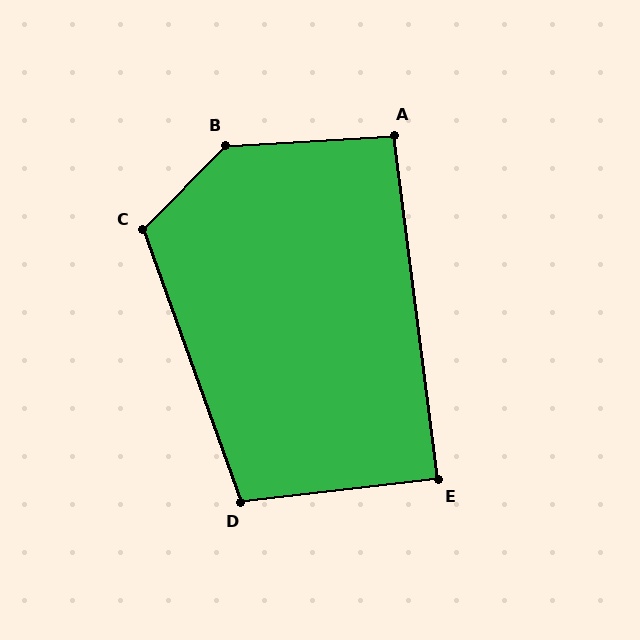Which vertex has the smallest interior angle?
E, at approximately 89 degrees.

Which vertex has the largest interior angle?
B, at approximately 138 degrees.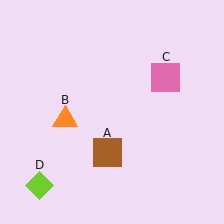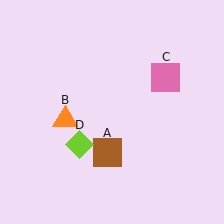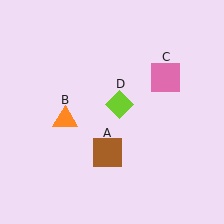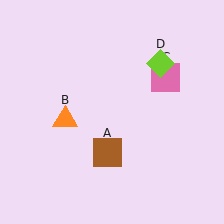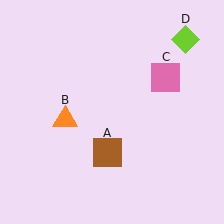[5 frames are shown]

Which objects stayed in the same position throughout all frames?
Brown square (object A) and orange triangle (object B) and pink square (object C) remained stationary.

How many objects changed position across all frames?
1 object changed position: lime diamond (object D).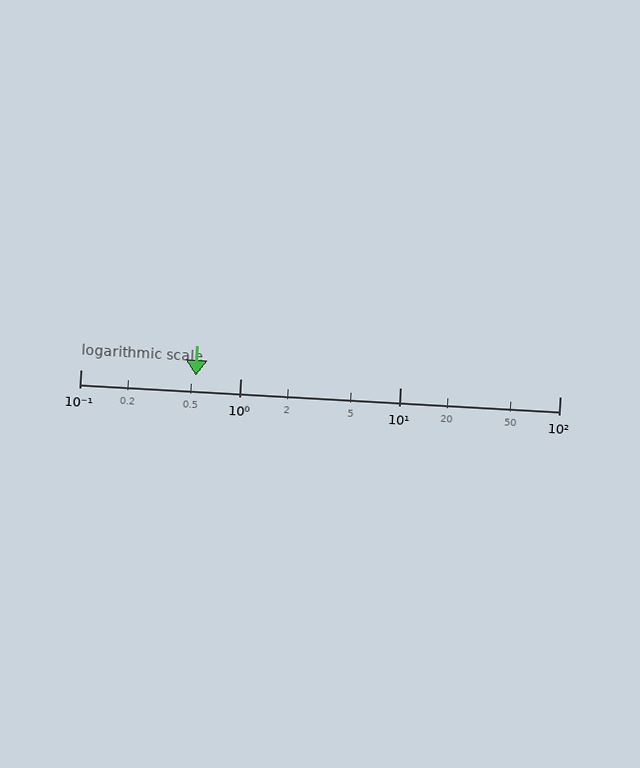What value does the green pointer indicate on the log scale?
The pointer indicates approximately 0.53.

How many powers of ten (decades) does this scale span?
The scale spans 3 decades, from 0.1 to 100.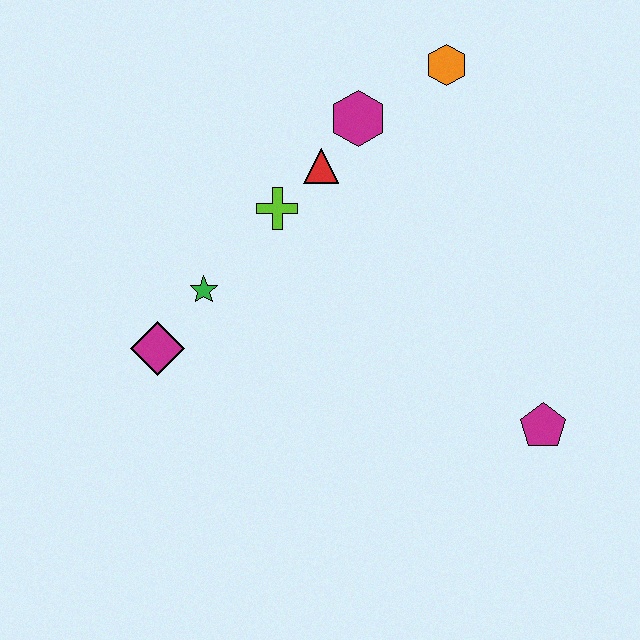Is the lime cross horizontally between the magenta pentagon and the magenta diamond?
Yes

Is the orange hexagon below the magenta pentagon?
No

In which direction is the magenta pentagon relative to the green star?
The magenta pentagon is to the right of the green star.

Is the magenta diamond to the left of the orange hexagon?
Yes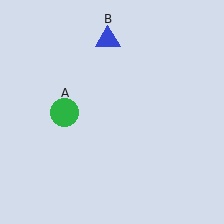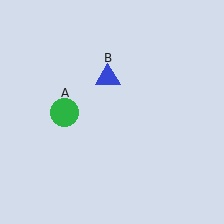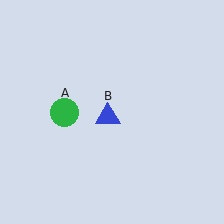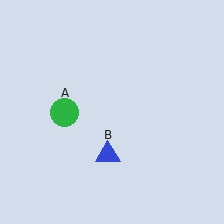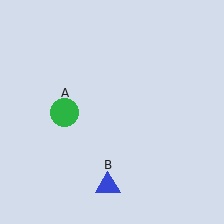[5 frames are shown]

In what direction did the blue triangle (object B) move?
The blue triangle (object B) moved down.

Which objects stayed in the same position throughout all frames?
Green circle (object A) remained stationary.